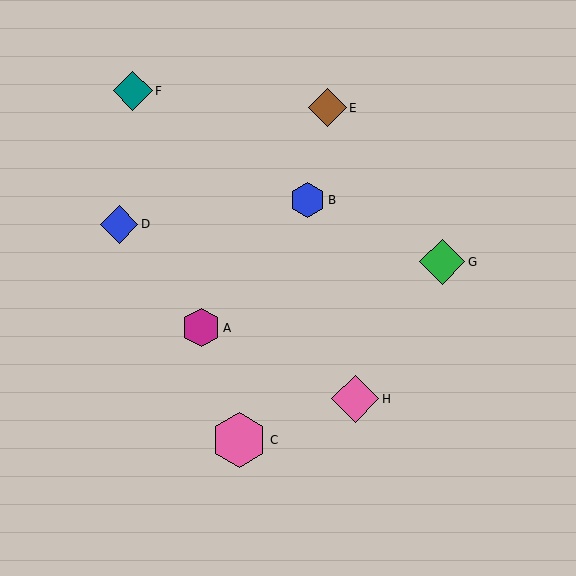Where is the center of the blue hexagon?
The center of the blue hexagon is at (308, 200).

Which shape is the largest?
The pink hexagon (labeled C) is the largest.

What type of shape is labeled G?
Shape G is a green diamond.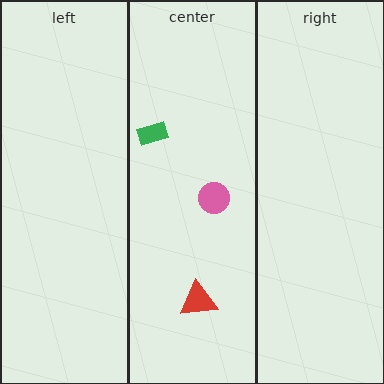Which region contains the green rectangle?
The center region.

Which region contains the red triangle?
The center region.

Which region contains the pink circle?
The center region.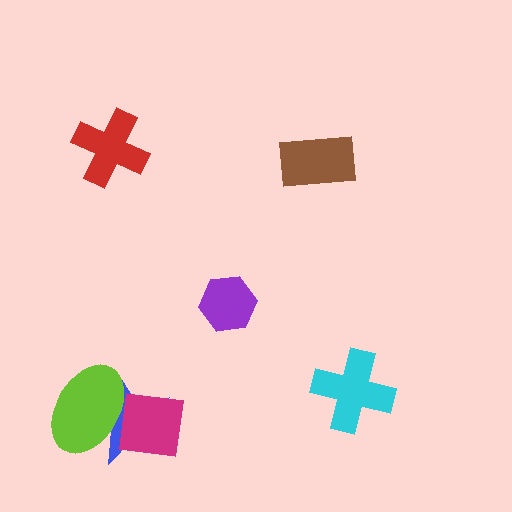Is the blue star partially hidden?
Yes, it is partially covered by another shape.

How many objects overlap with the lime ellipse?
2 objects overlap with the lime ellipse.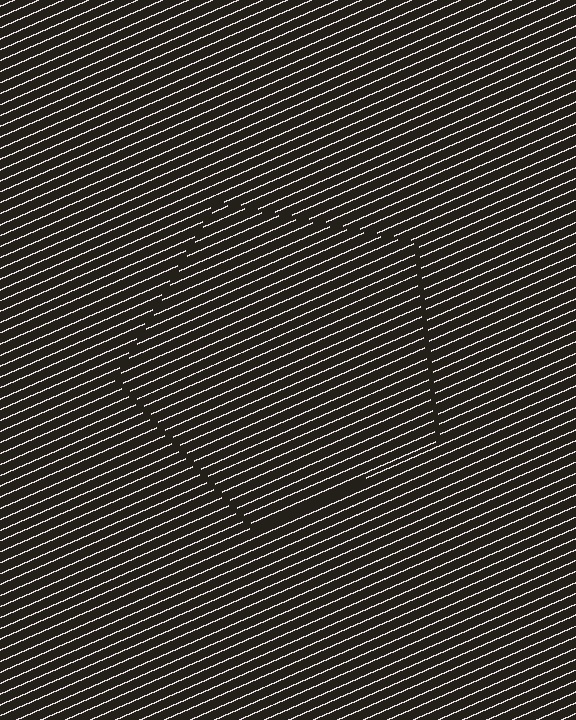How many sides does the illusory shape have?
5 sides — the line-ends trace a pentagon.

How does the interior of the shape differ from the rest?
The interior of the shape contains the same grating, shifted by half a period — the contour is defined by the phase discontinuity where line-ends from the inner and outer gratings abut.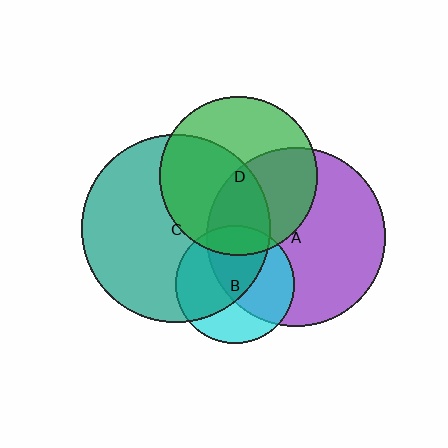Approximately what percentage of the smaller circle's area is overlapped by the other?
Approximately 55%.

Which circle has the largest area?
Circle C (teal).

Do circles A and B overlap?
Yes.